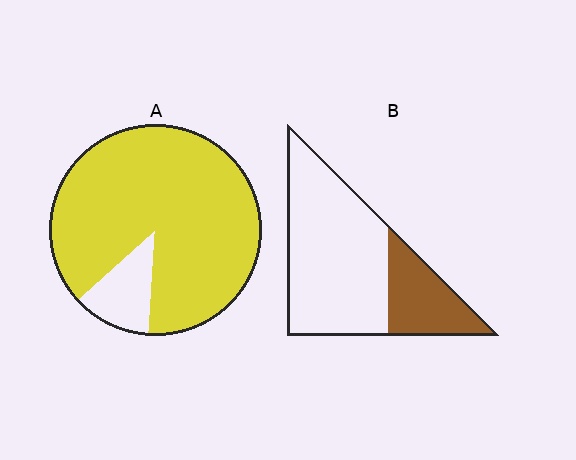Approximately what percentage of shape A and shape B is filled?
A is approximately 90% and B is approximately 30%.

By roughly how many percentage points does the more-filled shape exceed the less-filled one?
By roughly 60 percentage points (A over B).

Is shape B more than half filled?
No.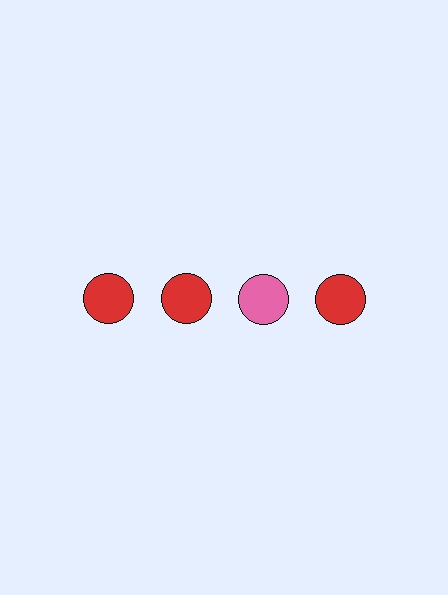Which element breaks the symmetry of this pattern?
The pink circle in the top row, center column breaks the symmetry. All other shapes are red circles.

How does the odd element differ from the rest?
It has a different color: pink instead of red.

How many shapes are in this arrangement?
There are 4 shapes arranged in a grid pattern.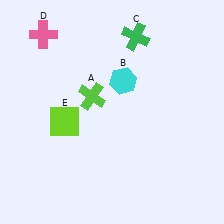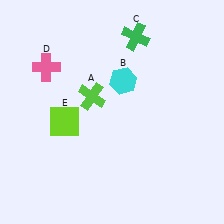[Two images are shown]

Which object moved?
The pink cross (D) moved down.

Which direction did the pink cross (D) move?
The pink cross (D) moved down.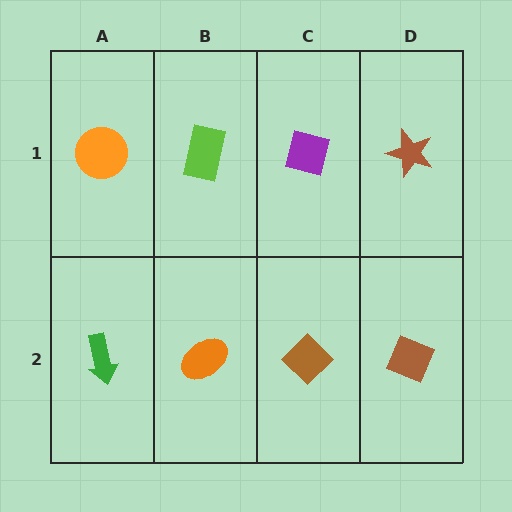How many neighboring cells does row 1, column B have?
3.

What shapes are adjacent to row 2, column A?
An orange circle (row 1, column A), an orange ellipse (row 2, column B).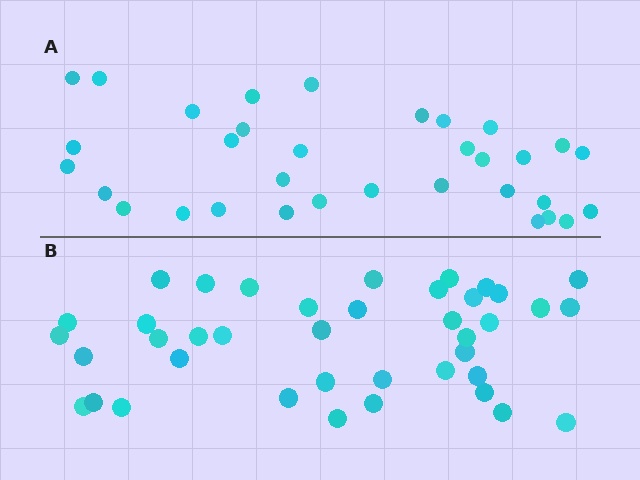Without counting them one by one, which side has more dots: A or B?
Region B (the bottom region) has more dots.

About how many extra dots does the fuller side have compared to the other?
Region B has roughly 8 or so more dots than region A.